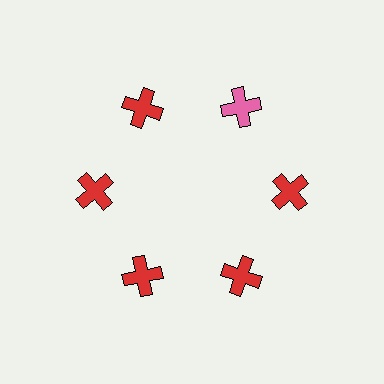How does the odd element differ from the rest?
It has a different color: pink instead of red.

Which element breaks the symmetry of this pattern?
The pink cross at roughly the 1 o'clock position breaks the symmetry. All other shapes are red crosses.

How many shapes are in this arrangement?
There are 6 shapes arranged in a ring pattern.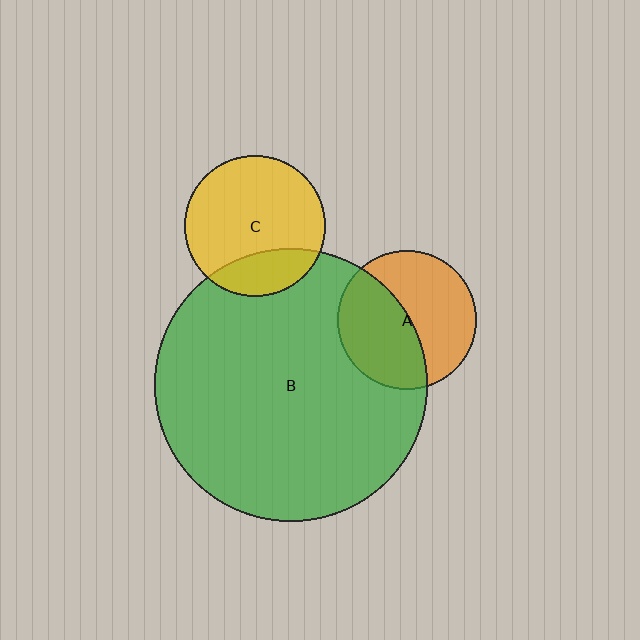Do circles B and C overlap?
Yes.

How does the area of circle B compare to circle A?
Approximately 3.8 times.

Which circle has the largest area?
Circle B (green).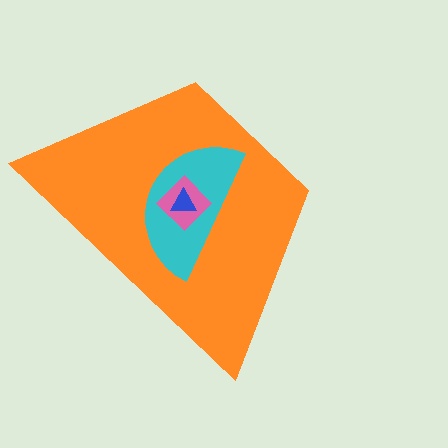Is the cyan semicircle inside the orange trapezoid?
Yes.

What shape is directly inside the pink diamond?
The blue triangle.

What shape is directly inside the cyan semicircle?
The pink diamond.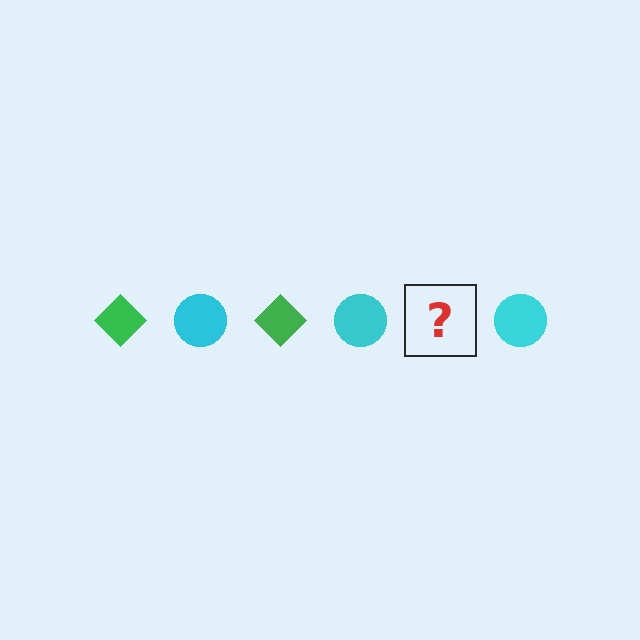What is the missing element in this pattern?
The missing element is a green diamond.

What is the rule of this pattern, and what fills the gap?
The rule is that the pattern alternates between green diamond and cyan circle. The gap should be filled with a green diamond.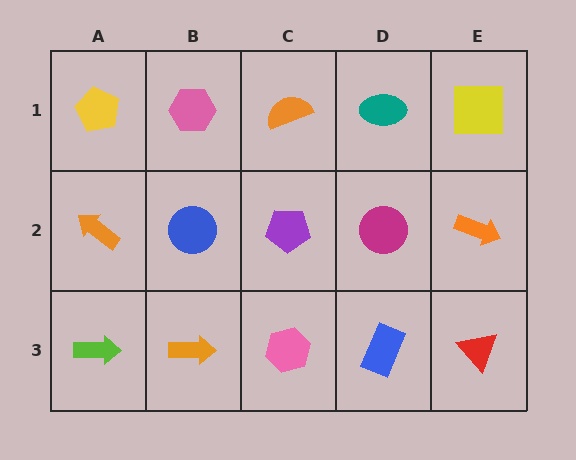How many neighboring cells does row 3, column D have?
3.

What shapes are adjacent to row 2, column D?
A teal ellipse (row 1, column D), a blue rectangle (row 3, column D), a purple pentagon (row 2, column C), an orange arrow (row 2, column E).